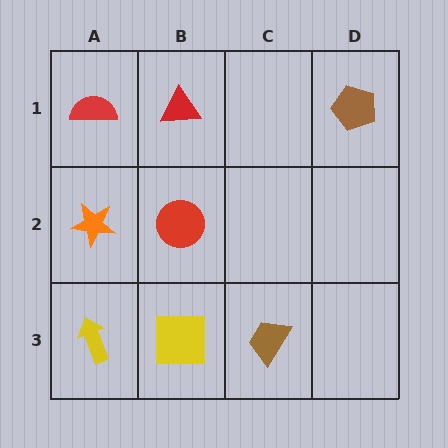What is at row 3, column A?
A yellow arrow.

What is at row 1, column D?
A brown pentagon.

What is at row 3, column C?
A brown trapezoid.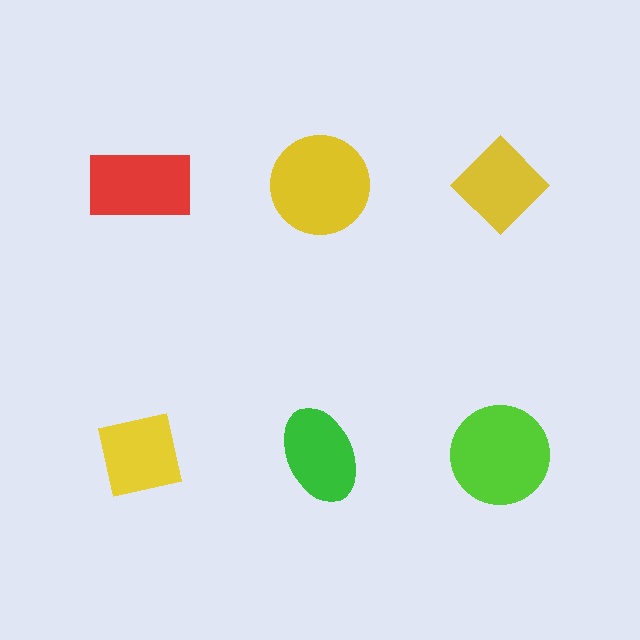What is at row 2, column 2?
A green ellipse.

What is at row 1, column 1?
A red rectangle.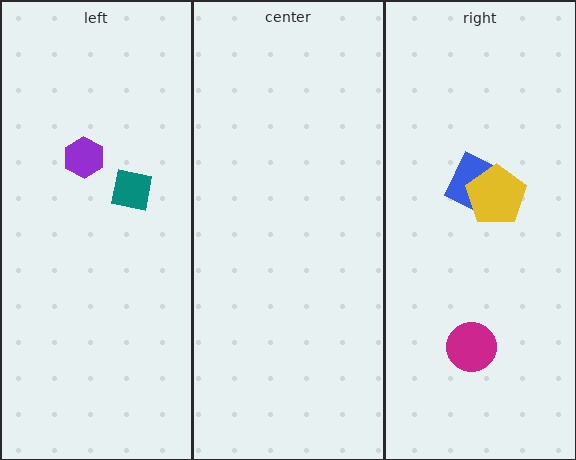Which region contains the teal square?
The left region.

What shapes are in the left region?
The teal square, the purple hexagon.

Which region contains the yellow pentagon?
The right region.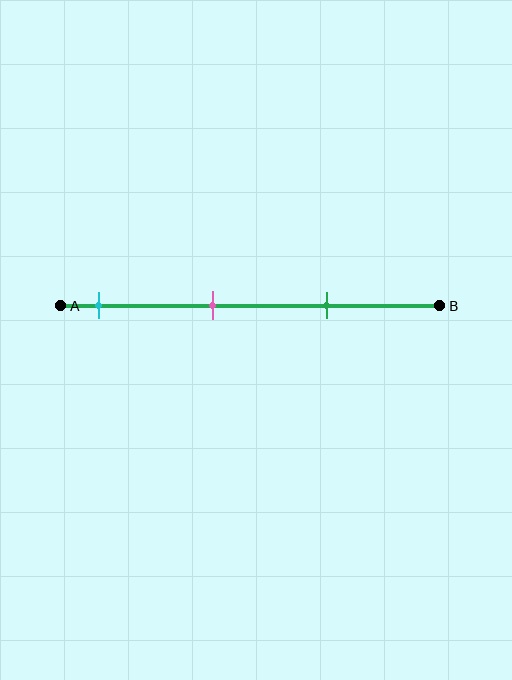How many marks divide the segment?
There are 3 marks dividing the segment.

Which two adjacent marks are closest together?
The pink and green marks are the closest adjacent pair.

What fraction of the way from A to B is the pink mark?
The pink mark is approximately 40% (0.4) of the way from A to B.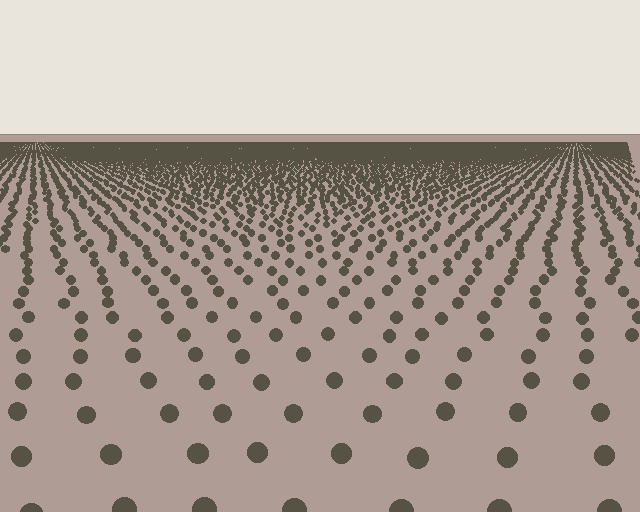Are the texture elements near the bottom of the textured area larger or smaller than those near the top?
Larger. Near the bottom, elements are closer to the viewer and appear at a bigger on-screen size.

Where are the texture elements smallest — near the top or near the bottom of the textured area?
Near the top.